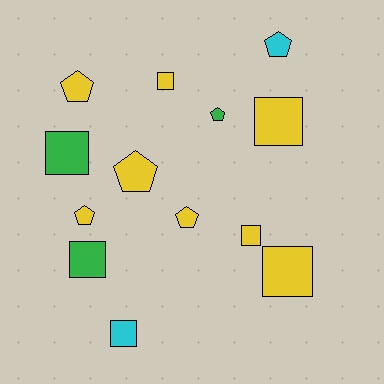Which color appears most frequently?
Yellow, with 8 objects.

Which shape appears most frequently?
Square, with 7 objects.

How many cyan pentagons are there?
There is 1 cyan pentagon.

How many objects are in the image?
There are 13 objects.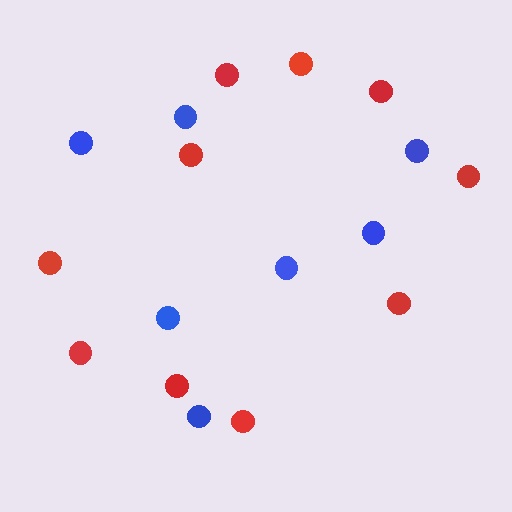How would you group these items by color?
There are 2 groups: one group of blue circles (7) and one group of red circles (10).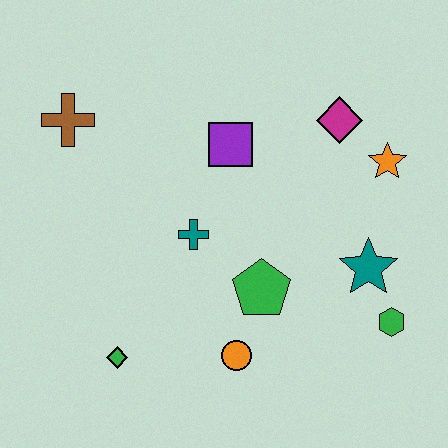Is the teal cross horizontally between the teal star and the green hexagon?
No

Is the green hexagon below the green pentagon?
Yes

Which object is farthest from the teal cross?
The green hexagon is farthest from the teal cross.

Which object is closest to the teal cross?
The green pentagon is closest to the teal cross.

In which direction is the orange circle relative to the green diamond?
The orange circle is to the right of the green diamond.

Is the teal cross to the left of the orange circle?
Yes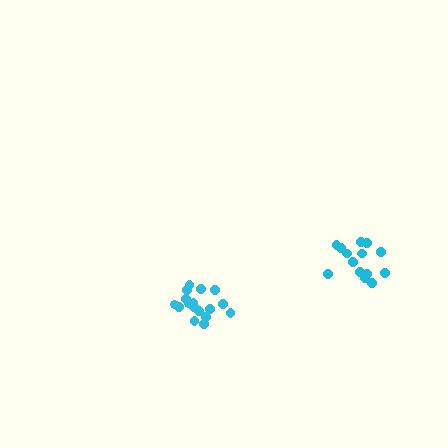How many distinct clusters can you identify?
There are 2 distinct clusters.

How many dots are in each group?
Group 1: 14 dots, Group 2: 17 dots (31 total).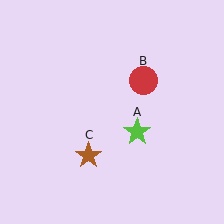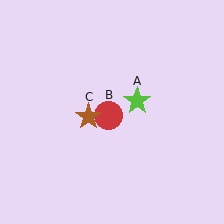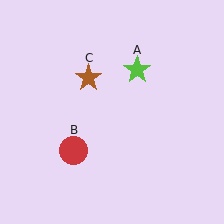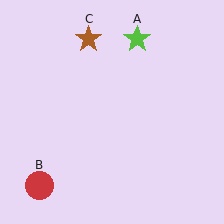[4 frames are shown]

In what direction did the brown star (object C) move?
The brown star (object C) moved up.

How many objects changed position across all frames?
3 objects changed position: lime star (object A), red circle (object B), brown star (object C).